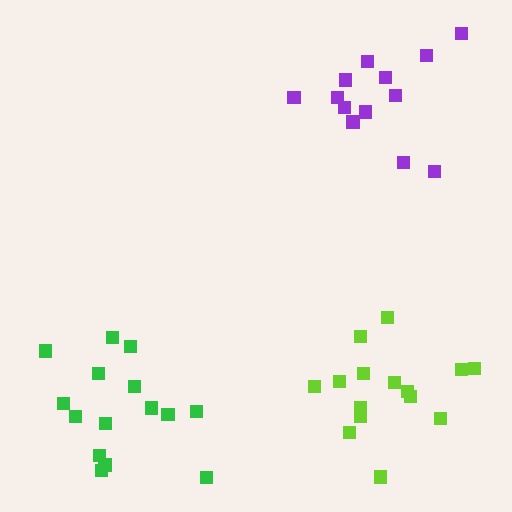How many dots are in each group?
Group 1: 13 dots, Group 2: 15 dots, Group 3: 15 dots (43 total).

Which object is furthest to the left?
The green cluster is leftmost.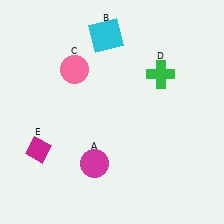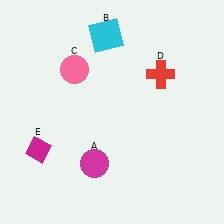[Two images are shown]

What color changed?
The cross (D) changed from green in Image 1 to red in Image 2.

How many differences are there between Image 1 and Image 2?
There is 1 difference between the two images.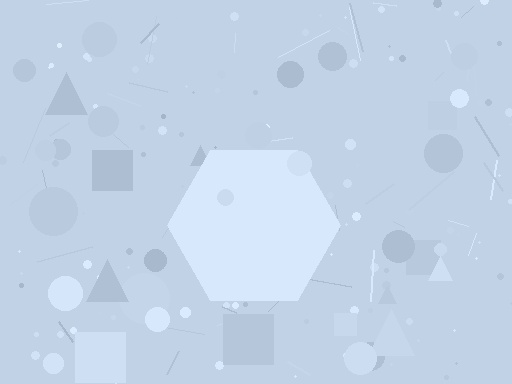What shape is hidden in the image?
A hexagon is hidden in the image.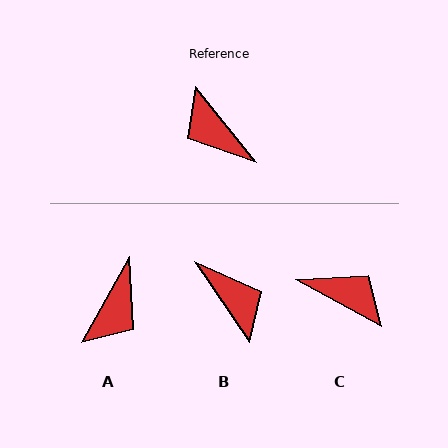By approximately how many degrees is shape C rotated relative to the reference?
Approximately 157 degrees clockwise.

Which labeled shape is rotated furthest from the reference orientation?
B, about 175 degrees away.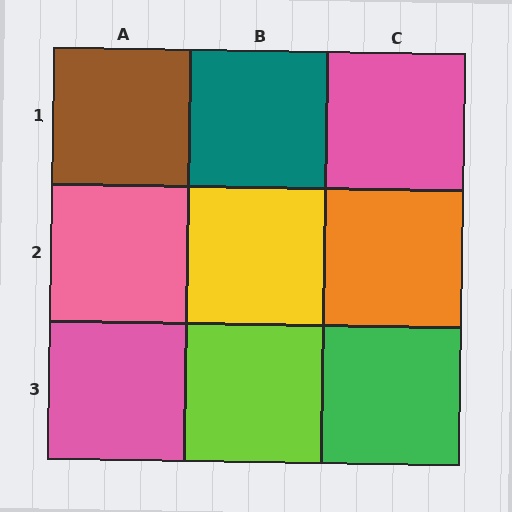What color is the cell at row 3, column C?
Green.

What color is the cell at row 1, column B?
Teal.